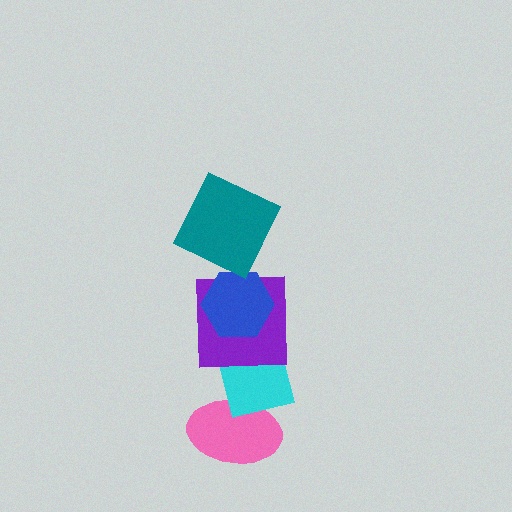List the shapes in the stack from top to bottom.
From top to bottom: the teal square, the blue hexagon, the purple square, the cyan square, the pink ellipse.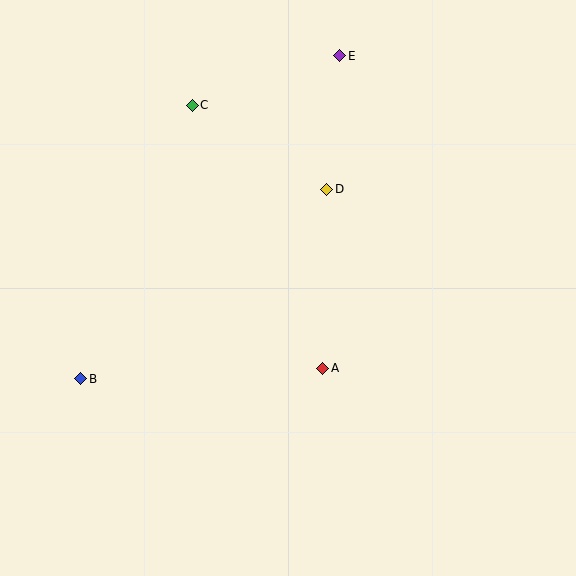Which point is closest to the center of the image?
Point A at (323, 369) is closest to the center.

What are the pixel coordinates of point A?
Point A is at (323, 369).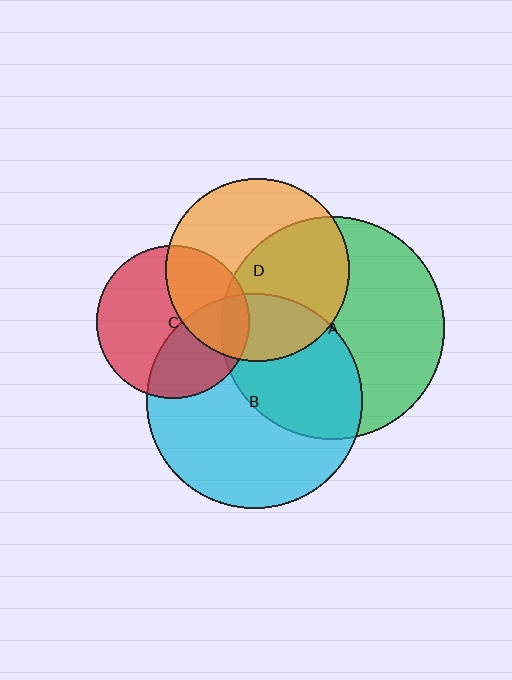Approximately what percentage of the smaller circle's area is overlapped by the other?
Approximately 10%.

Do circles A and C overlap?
Yes.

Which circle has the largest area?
Circle A (green).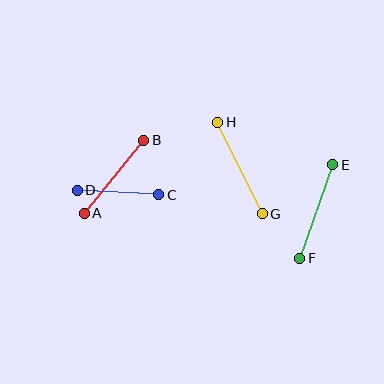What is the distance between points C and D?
The distance is approximately 81 pixels.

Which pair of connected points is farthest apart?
Points G and H are farthest apart.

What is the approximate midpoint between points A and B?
The midpoint is at approximately (114, 177) pixels.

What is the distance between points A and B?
The distance is approximately 94 pixels.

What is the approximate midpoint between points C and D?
The midpoint is at approximately (118, 193) pixels.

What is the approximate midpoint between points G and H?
The midpoint is at approximately (240, 168) pixels.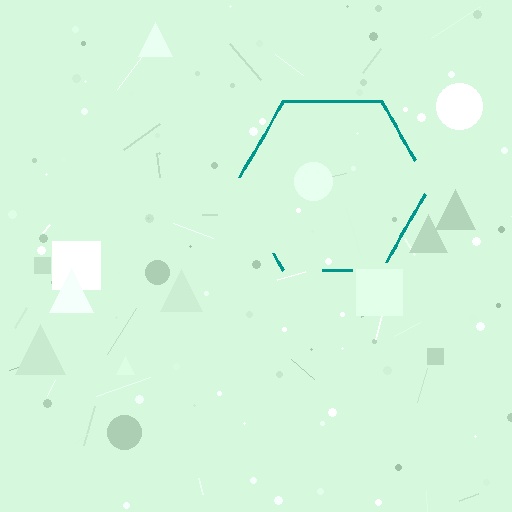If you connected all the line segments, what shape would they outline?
They would outline a hexagon.